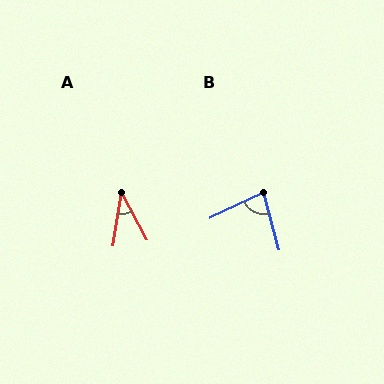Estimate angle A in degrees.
Approximately 37 degrees.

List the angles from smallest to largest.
A (37°), B (80°).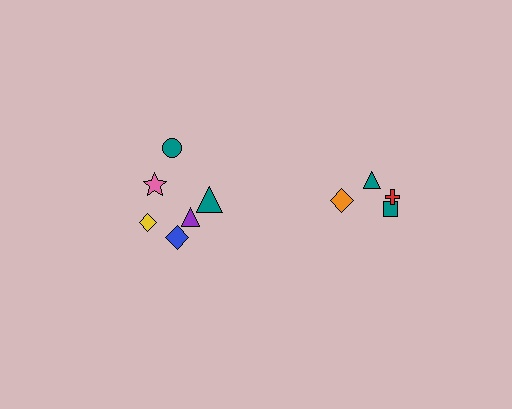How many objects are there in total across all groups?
There are 10 objects.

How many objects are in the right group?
There are 4 objects.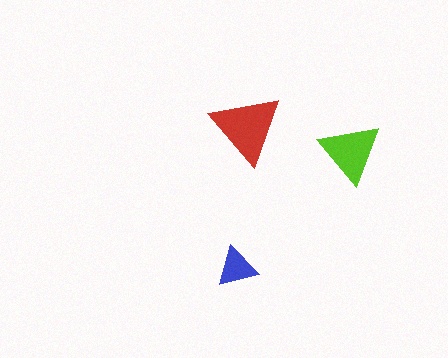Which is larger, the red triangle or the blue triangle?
The red one.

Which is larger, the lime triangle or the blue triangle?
The lime one.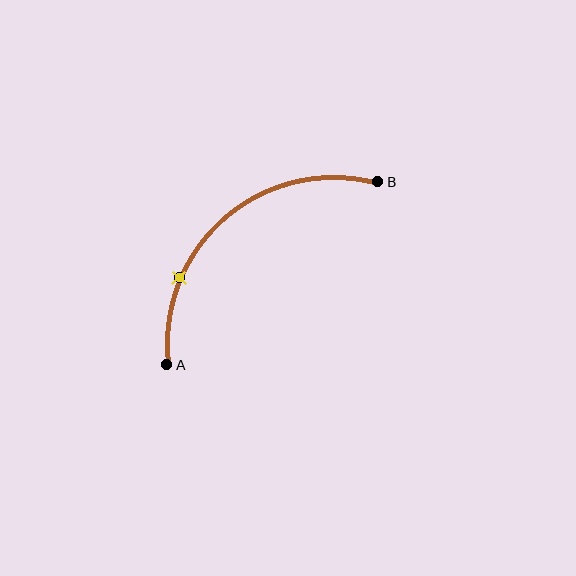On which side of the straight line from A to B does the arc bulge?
The arc bulges above and to the left of the straight line connecting A and B.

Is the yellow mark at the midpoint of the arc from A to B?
No. The yellow mark lies on the arc but is closer to endpoint A. The arc midpoint would be at the point on the curve equidistant along the arc from both A and B.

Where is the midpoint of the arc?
The arc midpoint is the point on the curve farthest from the straight line joining A and B. It sits above and to the left of that line.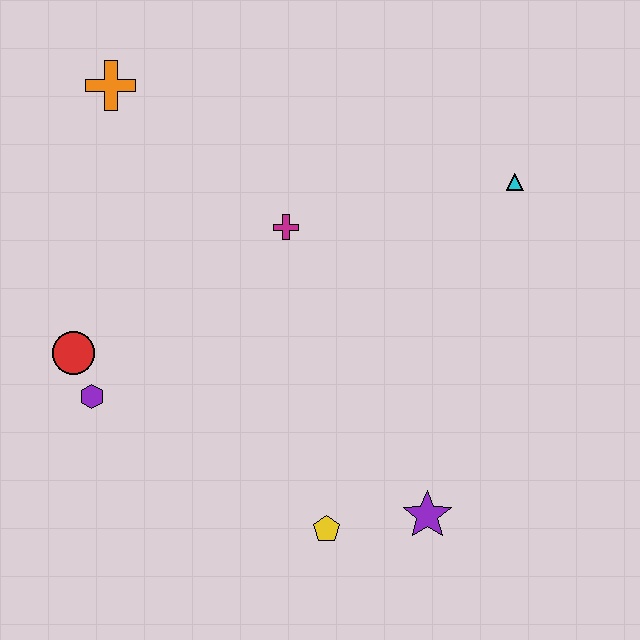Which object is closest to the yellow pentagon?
The purple star is closest to the yellow pentagon.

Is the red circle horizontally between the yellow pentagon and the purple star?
No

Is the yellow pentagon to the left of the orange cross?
No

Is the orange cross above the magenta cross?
Yes